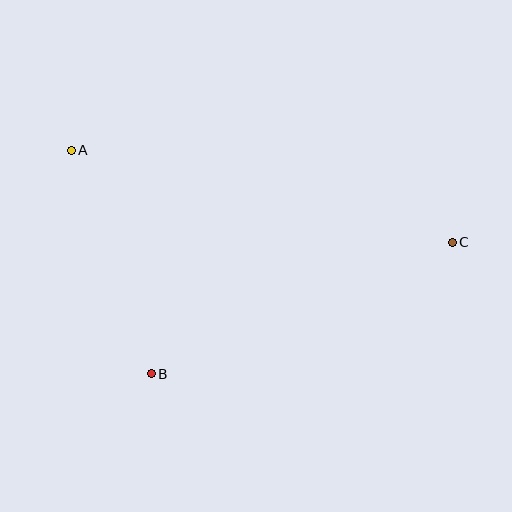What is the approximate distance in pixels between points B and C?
The distance between B and C is approximately 328 pixels.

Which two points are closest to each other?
Points A and B are closest to each other.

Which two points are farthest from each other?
Points A and C are farthest from each other.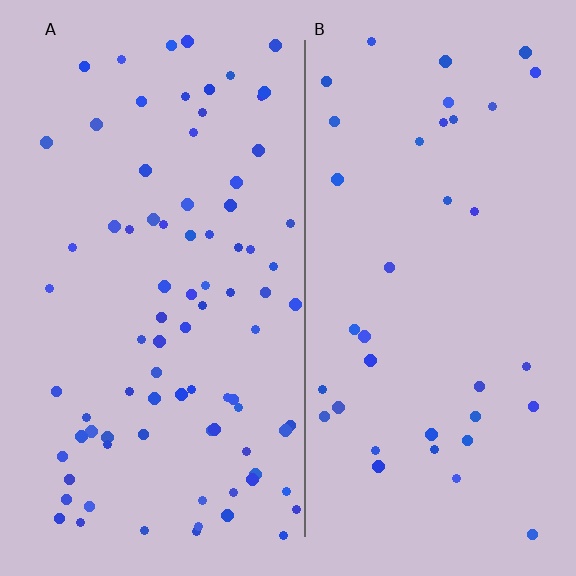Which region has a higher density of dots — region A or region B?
A (the left).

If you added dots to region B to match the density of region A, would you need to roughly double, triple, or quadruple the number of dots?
Approximately double.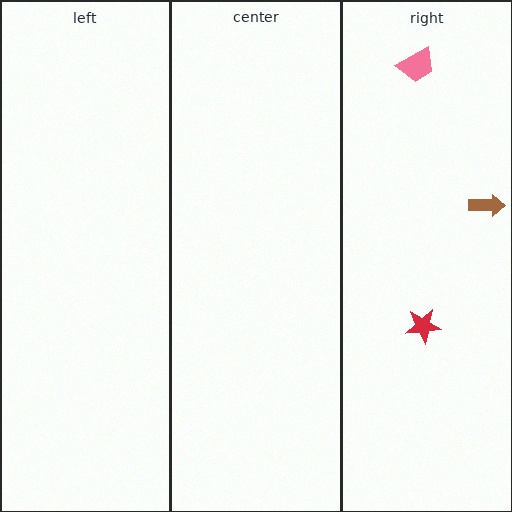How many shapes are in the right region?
3.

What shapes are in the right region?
The pink trapezoid, the red star, the brown arrow.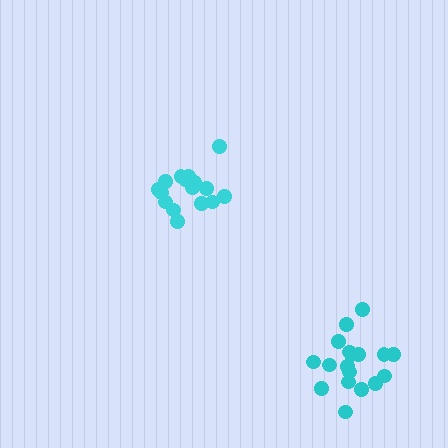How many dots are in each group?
Group 1: 16 dots, Group 2: 18 dots (34 total).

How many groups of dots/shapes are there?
There are 2 groups.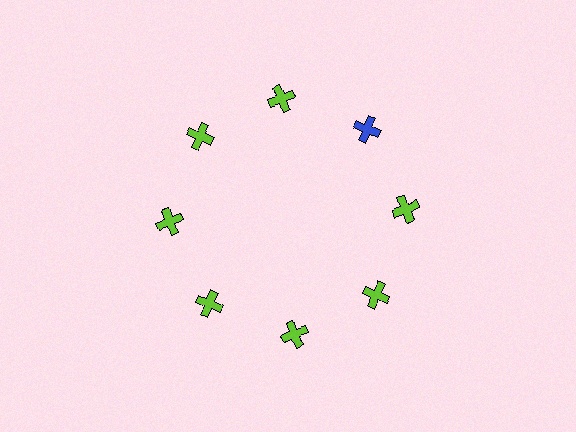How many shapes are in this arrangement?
There are 8 shapes arranged in a ring pattern.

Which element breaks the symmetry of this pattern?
The blue cross at roughly the 2 o'clock position breaks the symmetry. All other shapes are lime crosses.